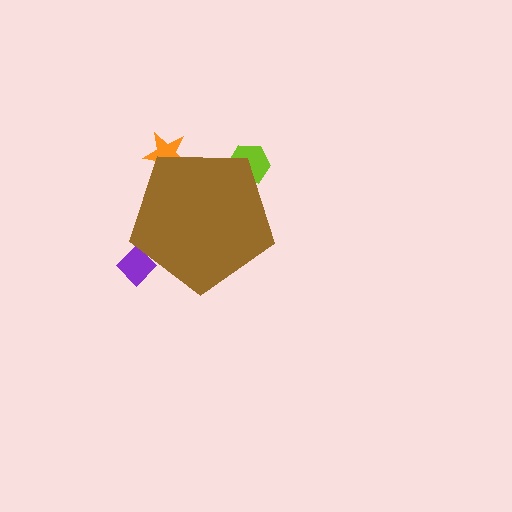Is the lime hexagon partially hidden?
Yes, the lime hexagon is partially hidden behind the brown pentagon.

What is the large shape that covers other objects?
A brown pentagon.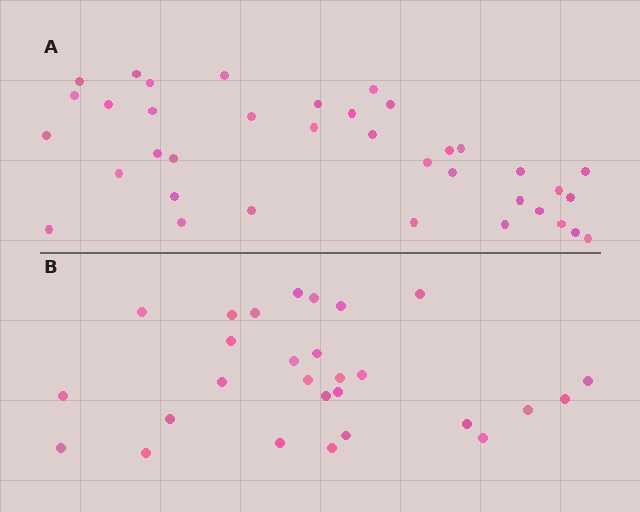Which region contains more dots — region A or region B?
Region A (the top region) has more dots.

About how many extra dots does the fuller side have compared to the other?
Region A has roughly 8 or so more dots than region B.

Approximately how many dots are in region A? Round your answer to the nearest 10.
About 40 dots. (The exact count is 37, which rounds to 40.)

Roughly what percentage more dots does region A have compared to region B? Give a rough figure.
About 30% more.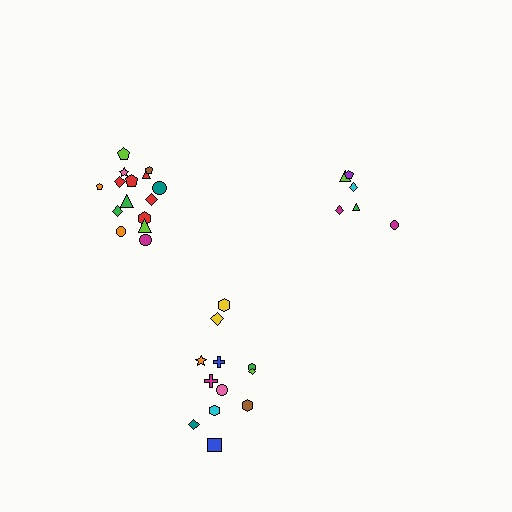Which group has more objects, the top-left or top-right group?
The top-left group.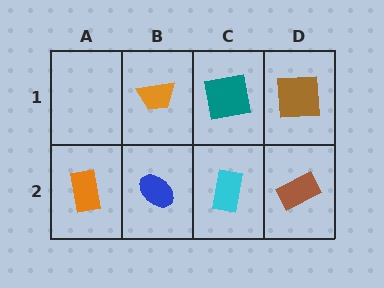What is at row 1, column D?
A brown square.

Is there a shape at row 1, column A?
No, that cell is empty.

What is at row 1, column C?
A teal square.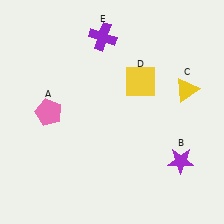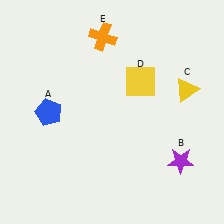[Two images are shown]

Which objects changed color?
A changed from pink to blue. E changed from purple to orange.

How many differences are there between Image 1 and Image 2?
There are 2 differences between the two images.